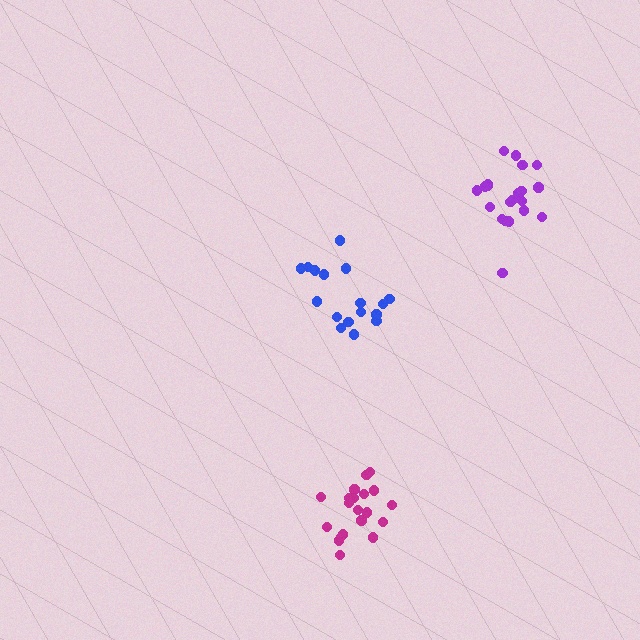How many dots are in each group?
Group 1: 18 dots, Group 2: 20 dots, Group 3: 21 dots (59 total).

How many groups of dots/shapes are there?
There are 3 groups.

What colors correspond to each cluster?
The clusters are colored: blue, magenta, purple.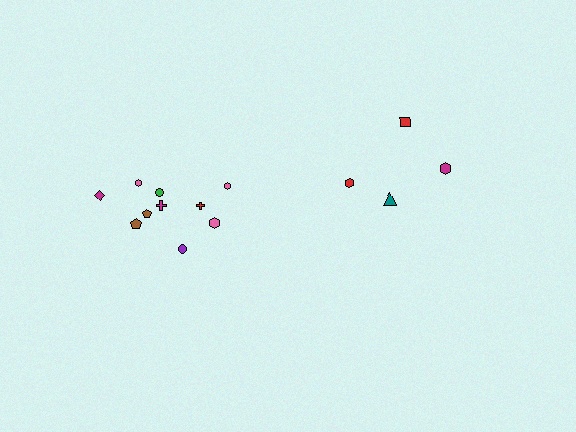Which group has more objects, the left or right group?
The left group.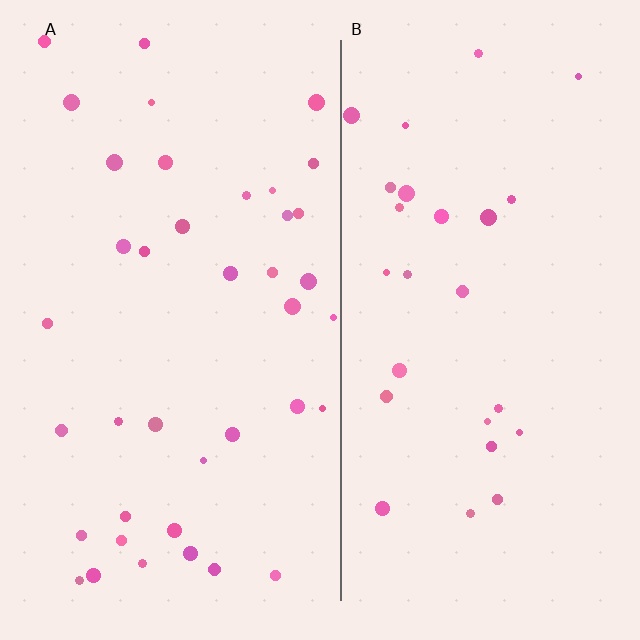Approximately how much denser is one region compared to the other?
Approximately 1.5× — region A over region B.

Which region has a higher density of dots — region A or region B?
A (the left).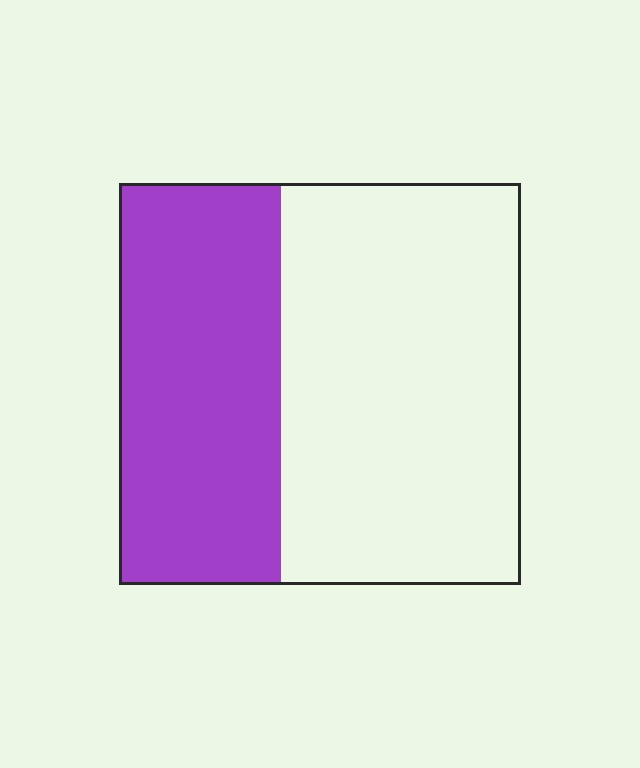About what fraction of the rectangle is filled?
About two fifths (2/5).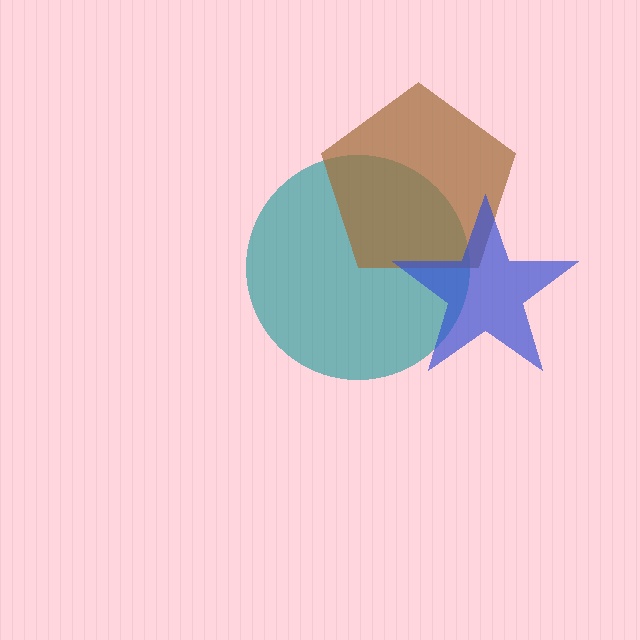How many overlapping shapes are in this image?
There are 3 overlapping shapes in the image.